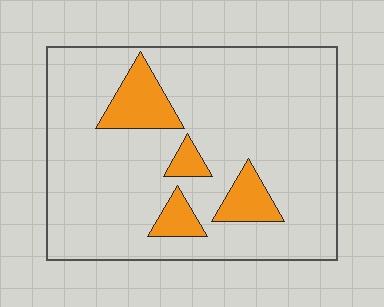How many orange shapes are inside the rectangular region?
4.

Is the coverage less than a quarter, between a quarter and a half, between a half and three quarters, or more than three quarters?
Less than a quarter.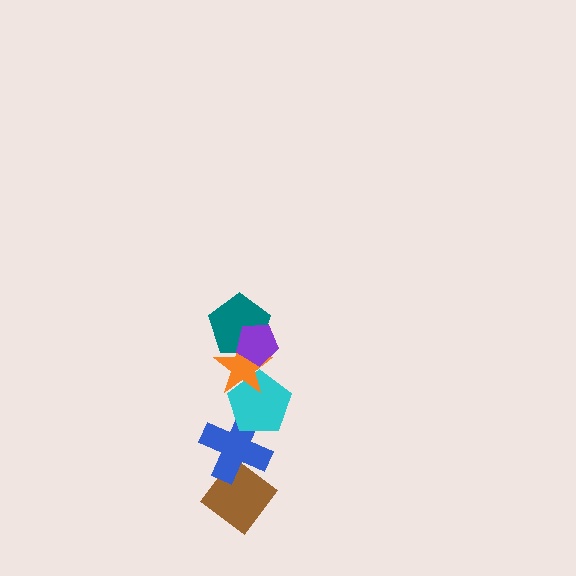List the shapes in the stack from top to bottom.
From top to bottom: the purple pentagon, the teal pentagon, the orange star, the cyan pentagon, the blue cross, the brown diamond.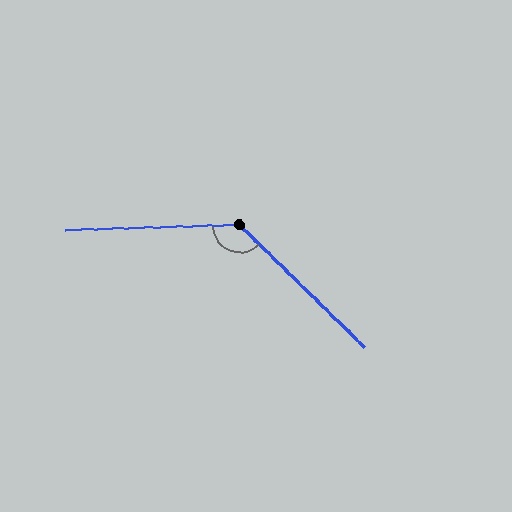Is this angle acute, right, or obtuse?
It is obtuse.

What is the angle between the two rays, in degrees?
Approximately 134 degrees.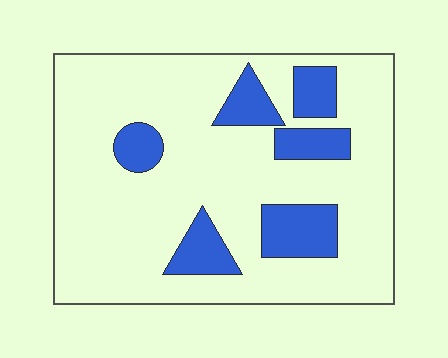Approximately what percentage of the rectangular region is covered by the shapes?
Approximately 20%.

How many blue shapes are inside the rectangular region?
6.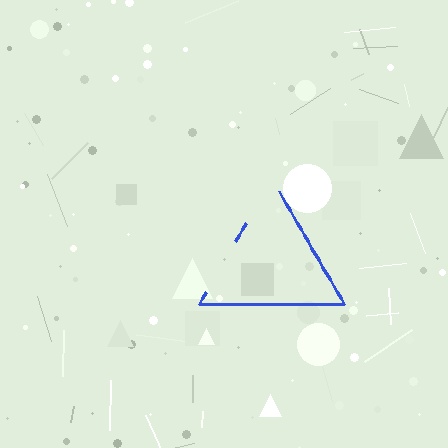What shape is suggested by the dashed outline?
The dashed outline suggests a triangle.